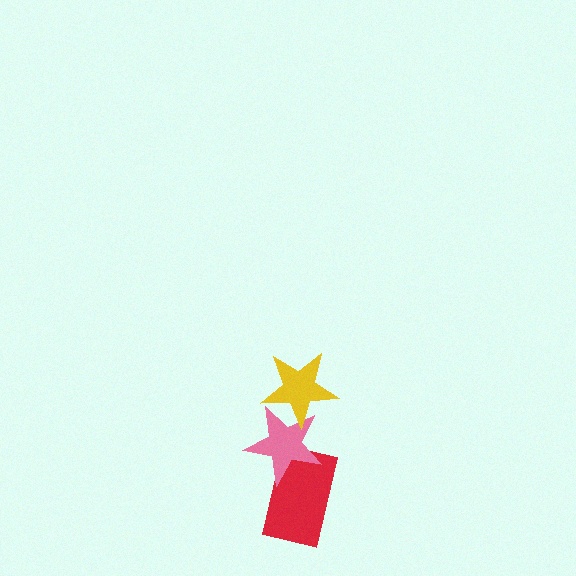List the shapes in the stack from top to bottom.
From top to bottom: the yellow star, the pink star, the red rectangle.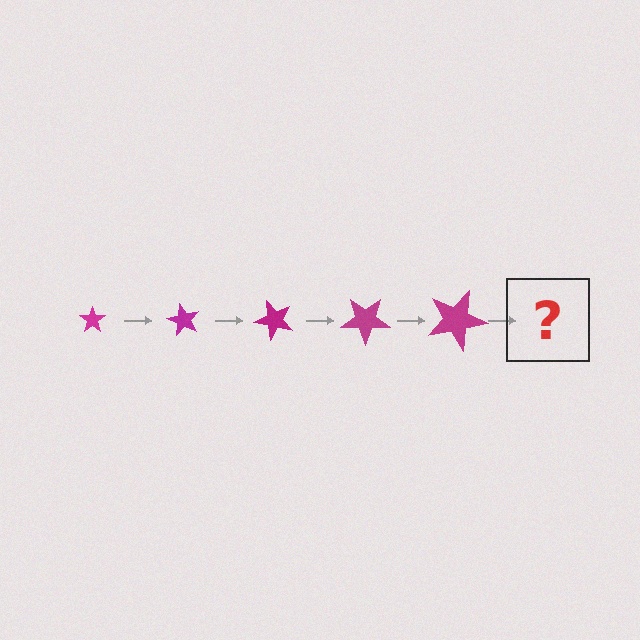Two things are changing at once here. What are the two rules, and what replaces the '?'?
The two rules are that the star grows larger each step and it rotates 60 degrees each step. The '?' should be a star, larger than the previous one and rotated 300 degrees from the start.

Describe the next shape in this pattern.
It should be a star, larger than the previous one and rotated 300 degrees from the start.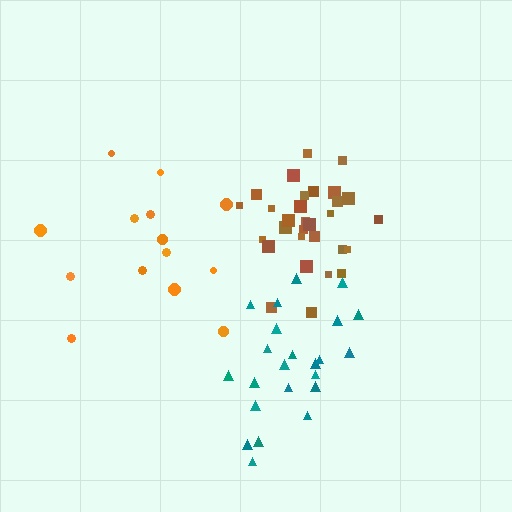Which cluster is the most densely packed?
Brown.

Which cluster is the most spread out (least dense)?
Orange.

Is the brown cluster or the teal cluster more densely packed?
Brown.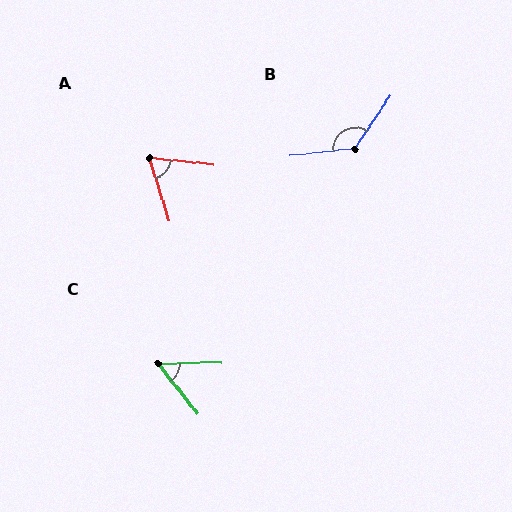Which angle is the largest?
B, at approximately 130 degrees.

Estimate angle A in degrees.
Approximately 67 degrees.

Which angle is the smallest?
C, at approximately 52 degrees.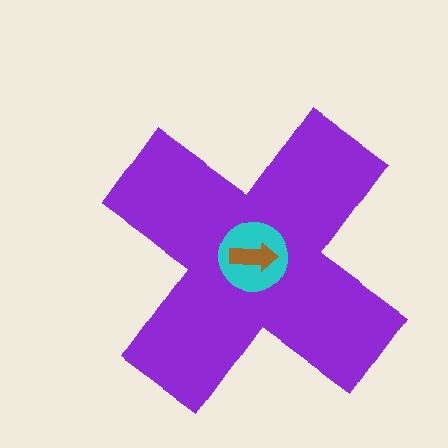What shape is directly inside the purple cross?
The cyan circle.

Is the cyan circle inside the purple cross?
Yes.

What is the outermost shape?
The purple cross.